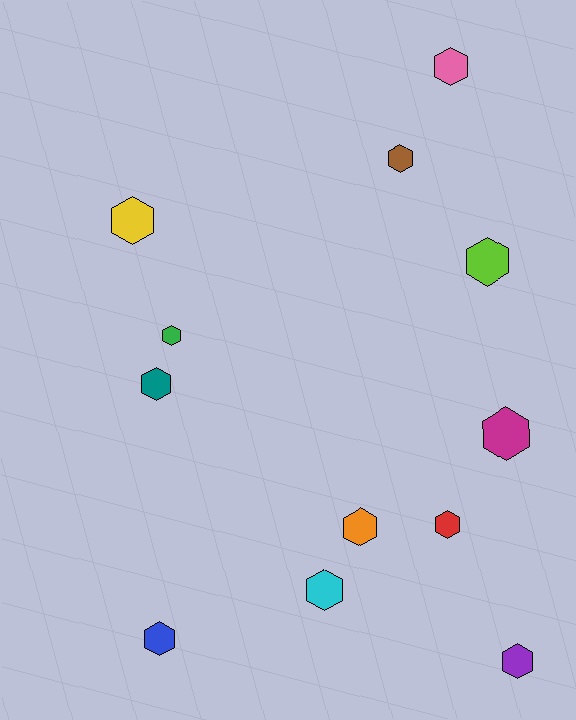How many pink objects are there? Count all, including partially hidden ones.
There is 1 pink object.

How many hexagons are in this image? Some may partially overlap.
There are 12 hexagons.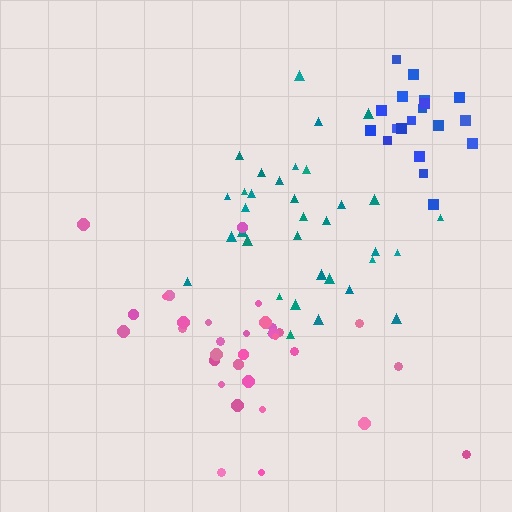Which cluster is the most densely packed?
Blue.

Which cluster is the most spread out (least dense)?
Pink.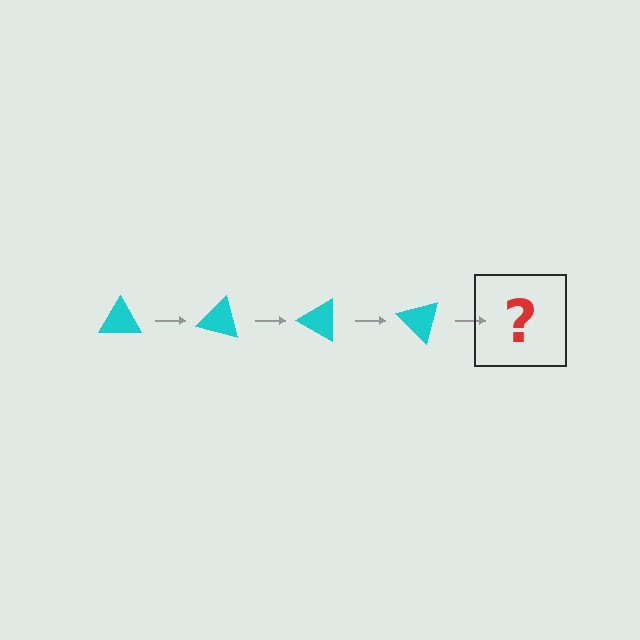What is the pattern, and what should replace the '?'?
The pattern is that the triangle rotates 15 degrees each step. The '?' should be a cyan triangle rotated 60 degrees.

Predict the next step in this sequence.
The next step is a cyan triangle rotated 60 degrees.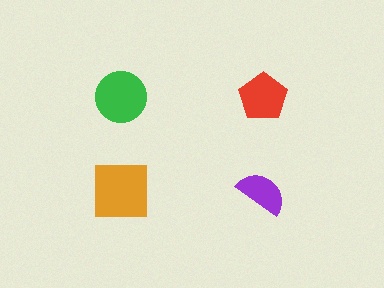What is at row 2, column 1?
An orange square.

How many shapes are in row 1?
2 shapes.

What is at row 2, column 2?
A purple semicircle.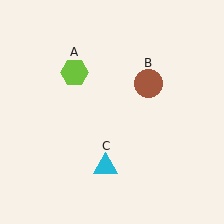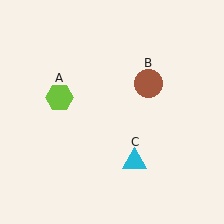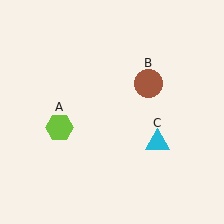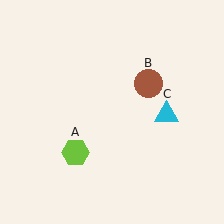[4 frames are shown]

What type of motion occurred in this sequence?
The lime hexagon (object A), cyan triangle (object C) rotated counterclockwise around the center of the scene.